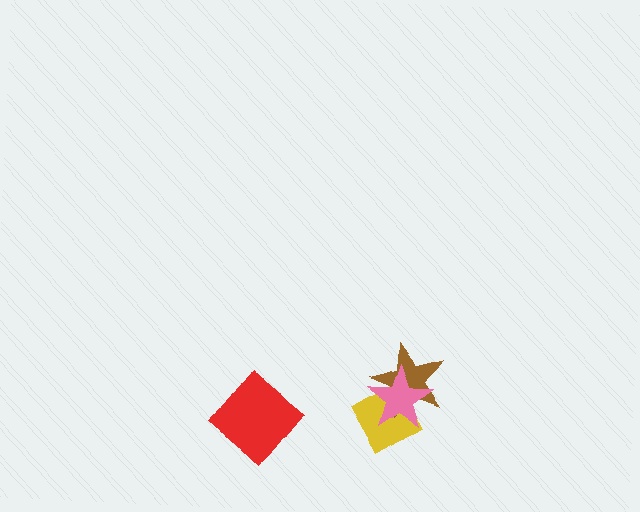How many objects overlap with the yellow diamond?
2 objects overlap with the yellow diamond.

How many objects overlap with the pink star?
2 objects overlap with the pink star.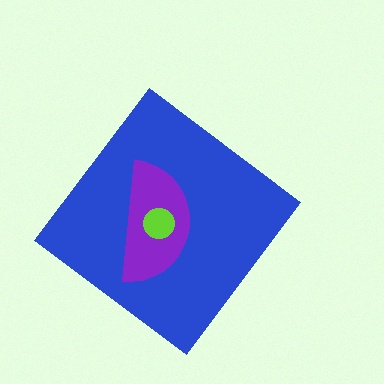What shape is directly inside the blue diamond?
The purple semicircle.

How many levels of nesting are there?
3.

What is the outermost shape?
The blue diamond.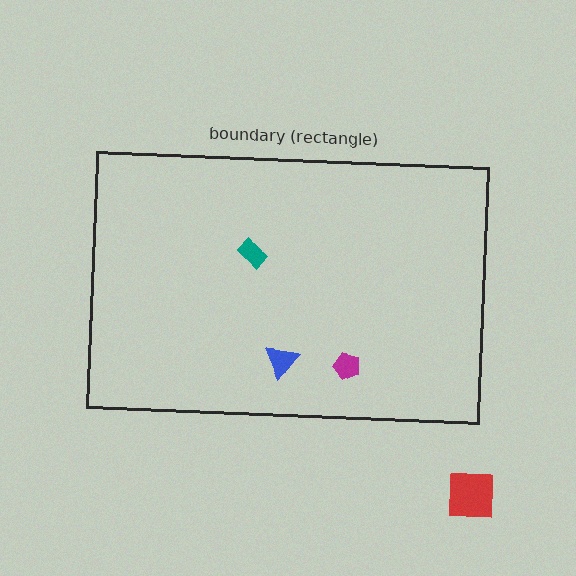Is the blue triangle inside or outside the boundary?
Inside.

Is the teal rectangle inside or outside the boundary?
Inside.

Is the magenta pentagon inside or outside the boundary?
Inside.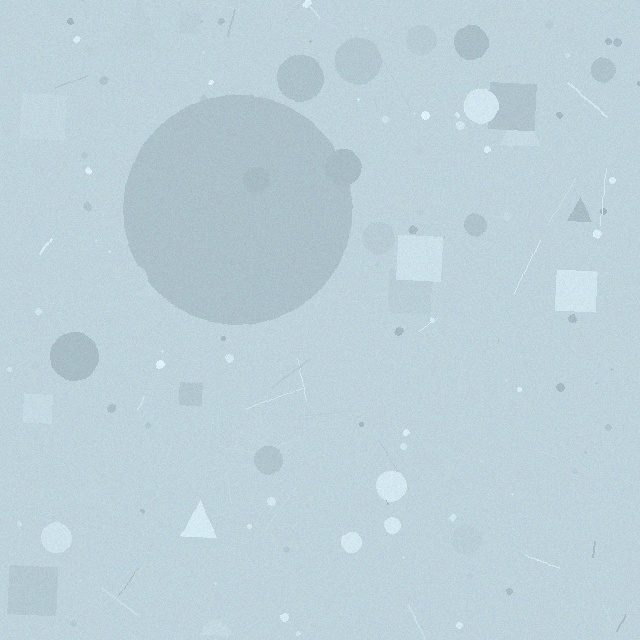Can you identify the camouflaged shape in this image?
The camouflaged shape is a circle.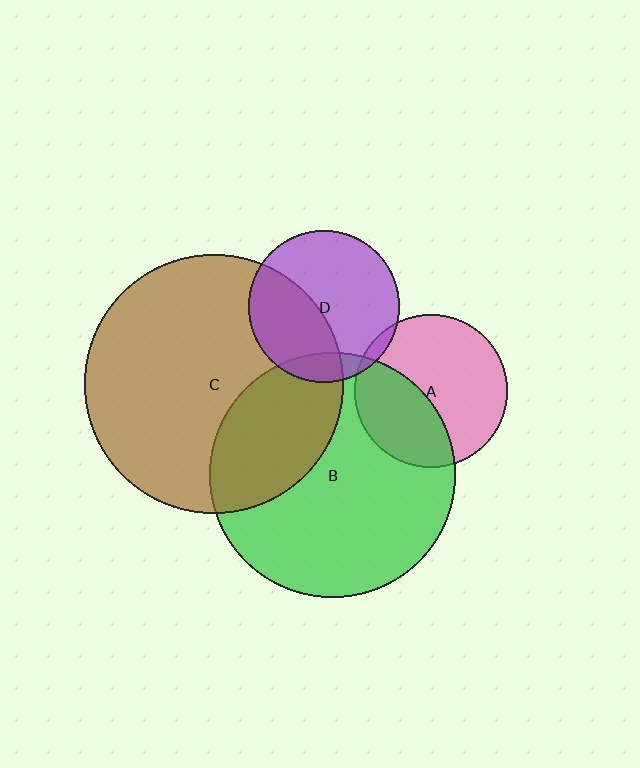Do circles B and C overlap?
Yes.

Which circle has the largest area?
Circle C (brown).